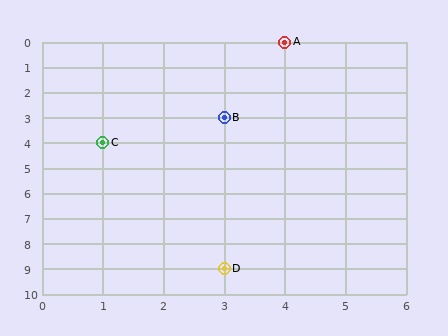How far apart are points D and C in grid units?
Points D and C are 2 columns and 5 rows apart (about 5.4 grid units diagonally).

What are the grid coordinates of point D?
Point D is at grid coordinates (3, 9).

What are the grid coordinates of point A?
Point A is at grid coordinates (4, 0).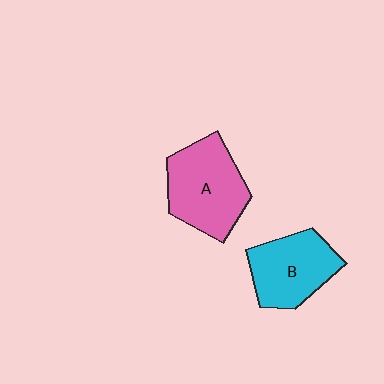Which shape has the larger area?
Shape A (pink).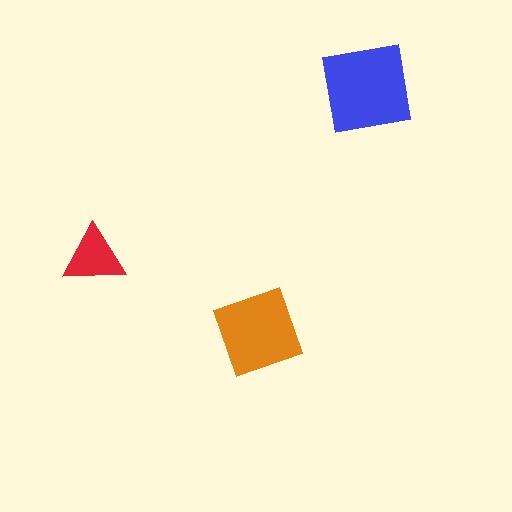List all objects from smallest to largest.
The red triangle, the orange square, the blue square.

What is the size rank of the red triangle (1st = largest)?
3rd.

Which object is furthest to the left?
The red triangle is leftmost.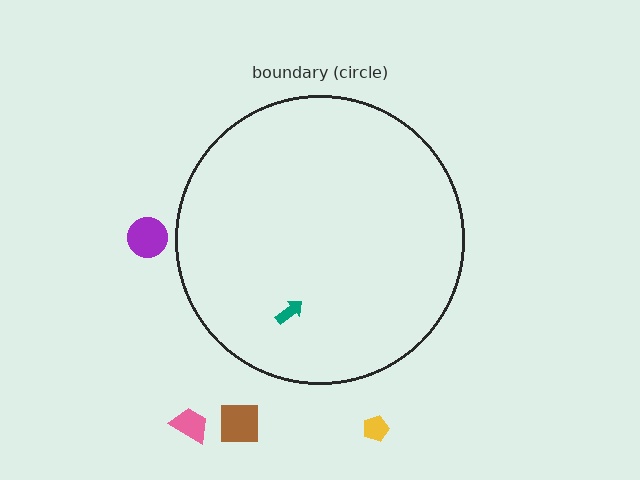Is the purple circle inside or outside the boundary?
Outside.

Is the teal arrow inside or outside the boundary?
Inside.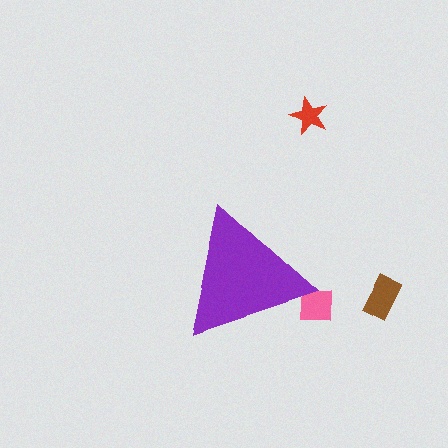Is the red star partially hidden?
No, the red star is fully visible.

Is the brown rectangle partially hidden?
No, the brown rectangle is fully visible.